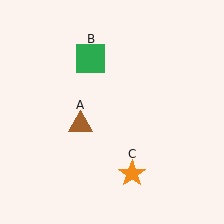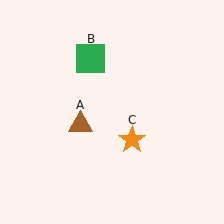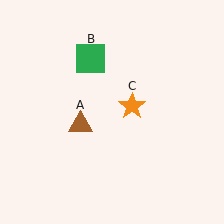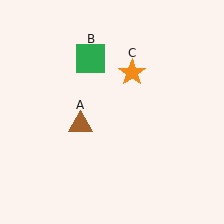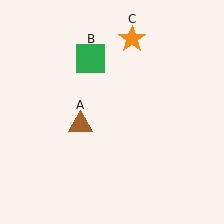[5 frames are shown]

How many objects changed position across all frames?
1 object changed position: orange star (object C).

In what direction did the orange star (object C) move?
The orange star (object C) moved up.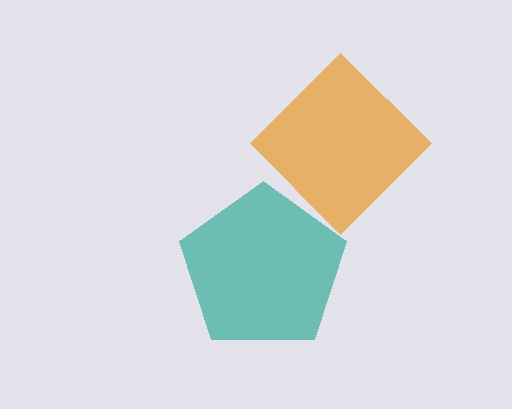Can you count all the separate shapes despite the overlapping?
Yes, there are 2 separate shapes.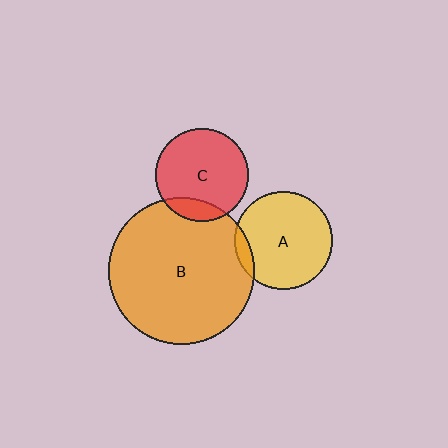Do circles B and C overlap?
Yes.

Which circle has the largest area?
Circle B (orange).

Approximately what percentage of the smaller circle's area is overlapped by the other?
Approximately 15%.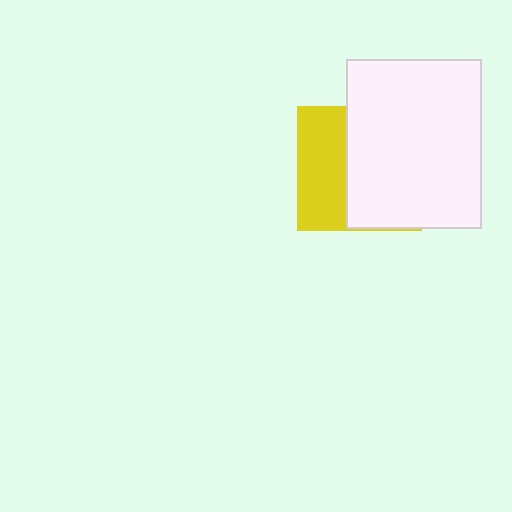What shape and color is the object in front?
The object in front is a white rectangle.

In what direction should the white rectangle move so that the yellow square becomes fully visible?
The white rectangle should move right. That is the shortest direction to clear the overlap and leave the yellow square fully visible.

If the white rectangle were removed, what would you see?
You would see the complete yellow square.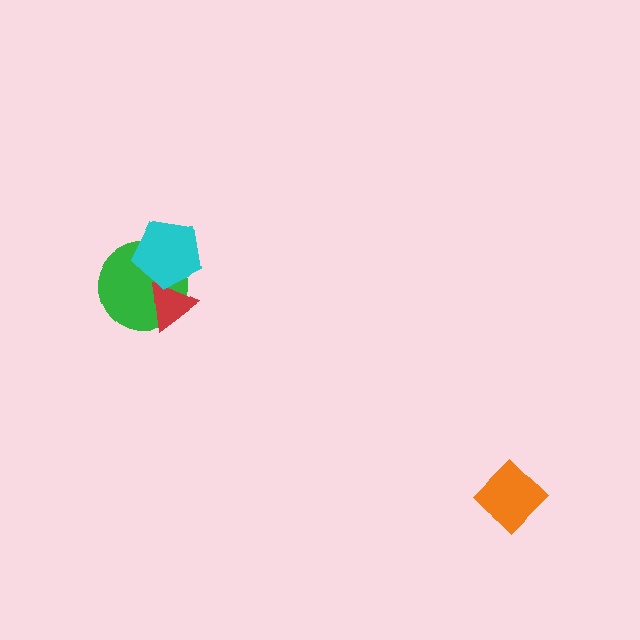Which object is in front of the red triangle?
The cyan pentagon is in front of the red triangle.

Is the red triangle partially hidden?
Yes, it is partially covered by another shape.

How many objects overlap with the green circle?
2 objects overlap with the green circle.